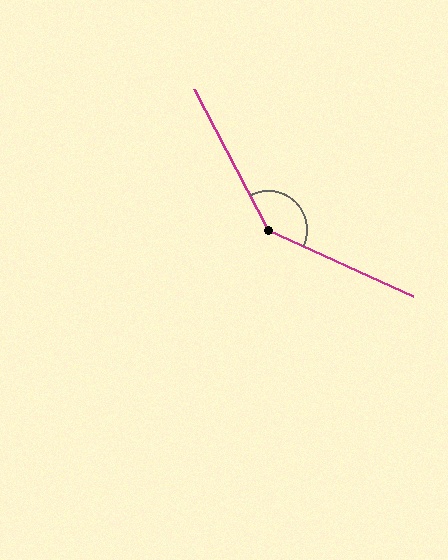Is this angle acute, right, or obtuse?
It is obtuse.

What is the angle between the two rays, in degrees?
Approximately 142 degrees.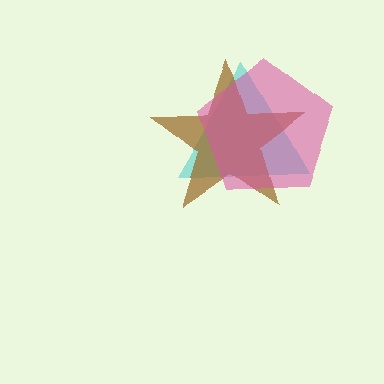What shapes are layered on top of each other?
The layered shapes are: a cyan triangle, a brown star, a pink pentagon.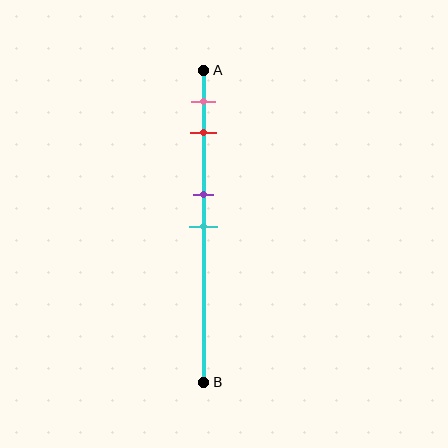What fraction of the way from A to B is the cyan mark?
The cyan mark is approximately 50% (0.5) of the way from A to B.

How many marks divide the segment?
There are 4 marks dividing the segment.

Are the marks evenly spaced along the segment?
No, the marks are not evenly spaced.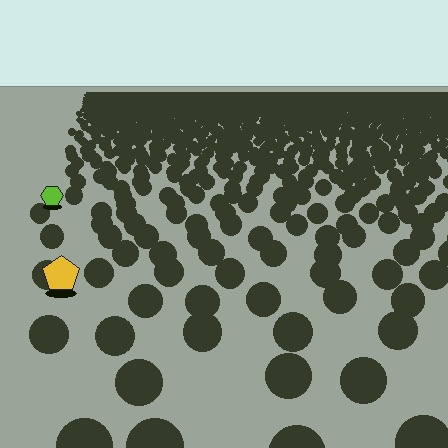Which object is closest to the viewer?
The yellow pentagon is closest. The texture marks near it are larger and more spread out.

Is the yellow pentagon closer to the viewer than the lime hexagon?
Yes. The yellow pentagon is closer — you can tell from the texture gradient: the ground texture is coarser near it.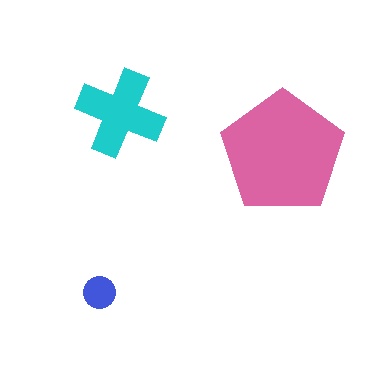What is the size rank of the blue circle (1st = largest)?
3rd.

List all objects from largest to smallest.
The pink pentagon, the cyan cross, the blue circle.